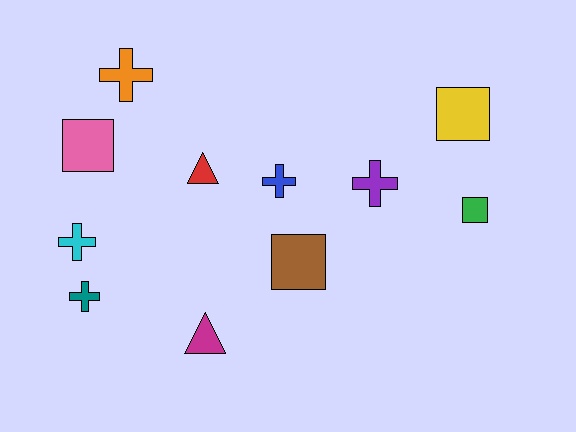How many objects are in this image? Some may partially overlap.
There are 11 objects.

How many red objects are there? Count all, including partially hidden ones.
There is 1 red object.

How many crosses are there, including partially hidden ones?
There are 5 crosses.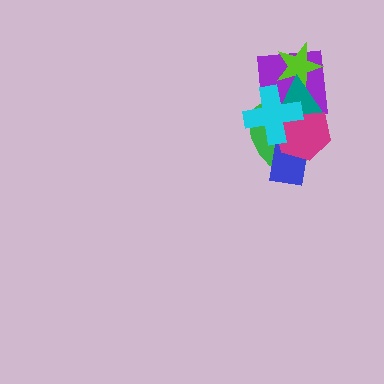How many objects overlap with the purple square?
5 objects overlap with the purple square.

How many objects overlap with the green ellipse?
5 objects overlap with the green ellipse.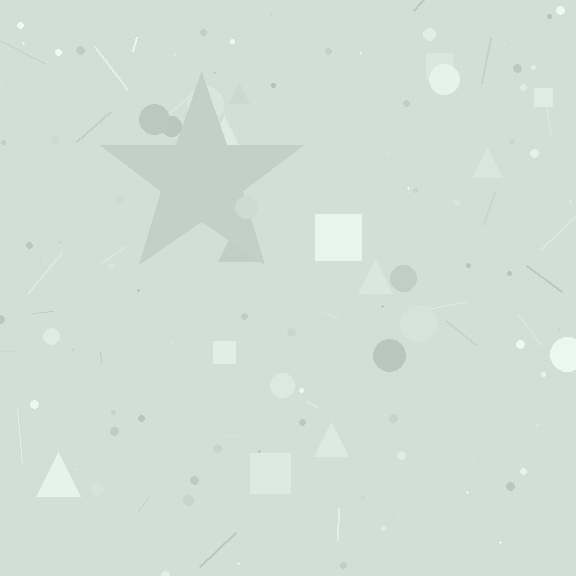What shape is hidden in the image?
A star is hidden in the image.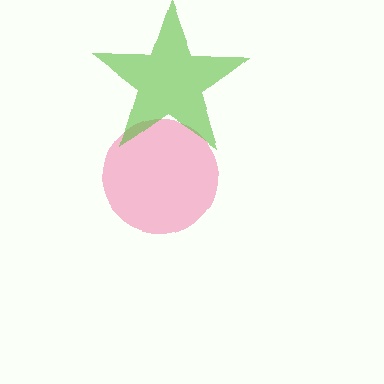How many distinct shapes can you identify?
There are 2 distinct shapes: a pink circle, a lime star.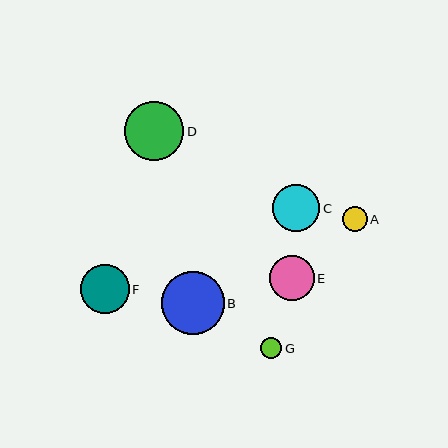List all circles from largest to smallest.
From largest to smallest: B, D, F, C, E, A, G.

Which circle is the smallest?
Circle G is the smallest with a size of approximately 21 pixels.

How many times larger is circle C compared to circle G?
Circle C is approximately 2.3 times the size of circle G.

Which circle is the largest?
Circle B is the largest with a size of approximately 63 pixels.